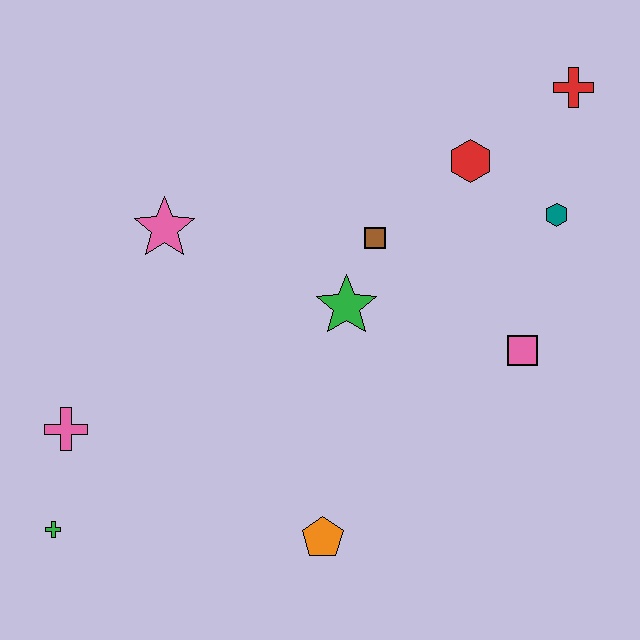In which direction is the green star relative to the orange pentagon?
The green star is above the orange pentagon.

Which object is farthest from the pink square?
The green cross is farthest from the pink square.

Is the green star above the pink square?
Yes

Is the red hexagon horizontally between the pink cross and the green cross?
No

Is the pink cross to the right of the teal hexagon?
No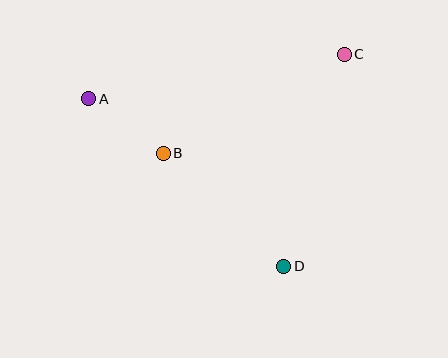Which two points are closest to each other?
Points A and B are closest to each other.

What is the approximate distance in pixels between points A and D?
The distance between A and D is approximately 257 pixels.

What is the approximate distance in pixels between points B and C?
The distance between B and C is approximately 206 pixels.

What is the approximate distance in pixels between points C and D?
The distance between C and D is approximately 220 pixels.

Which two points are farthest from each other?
Points A and C are farthest from each other.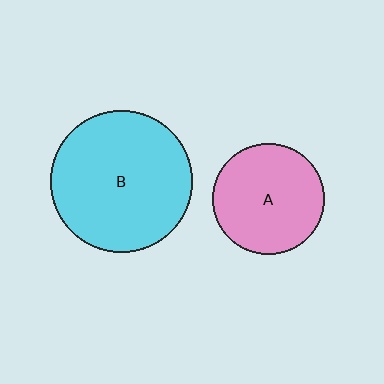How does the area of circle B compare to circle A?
Approximately 1.6 times.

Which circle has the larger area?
Circle B (cyan).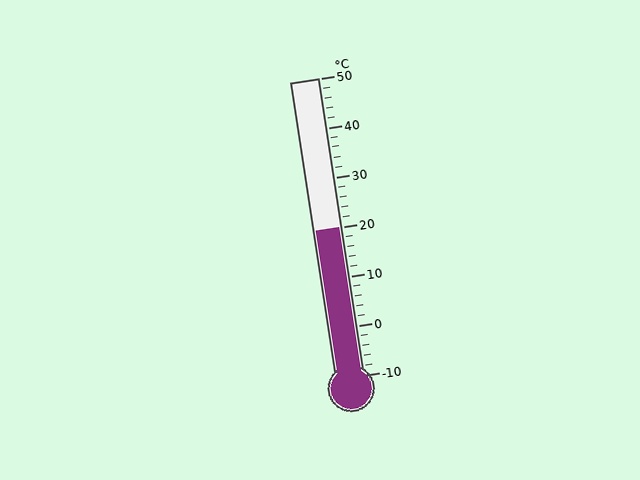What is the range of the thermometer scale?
The thermometer scale ranges from -10°C to 50°C.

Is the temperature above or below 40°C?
The temperature is below 40°C.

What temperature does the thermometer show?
The thermometer shows approximately 20°C.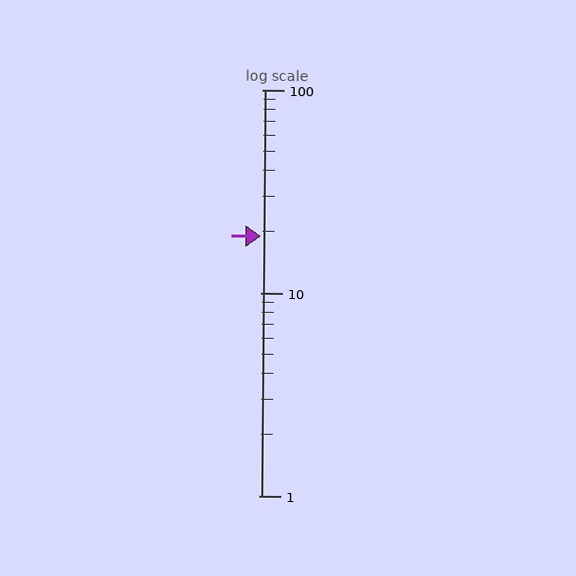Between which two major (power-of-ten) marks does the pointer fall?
The pointer is between 10 and 100.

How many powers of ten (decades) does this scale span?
The scale spans 2 decades, from 1 to 100.